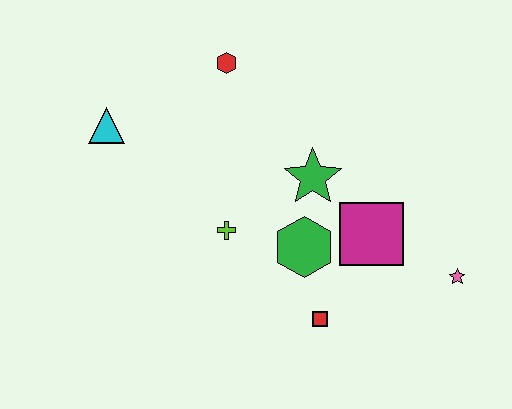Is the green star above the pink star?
Yes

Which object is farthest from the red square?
The cyan triangle is farthest from the red square.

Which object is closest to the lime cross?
The green hexagon is closest to the lime cross.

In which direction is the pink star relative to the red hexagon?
The pink star is to the right of the red hexagon.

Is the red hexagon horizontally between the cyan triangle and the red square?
Yes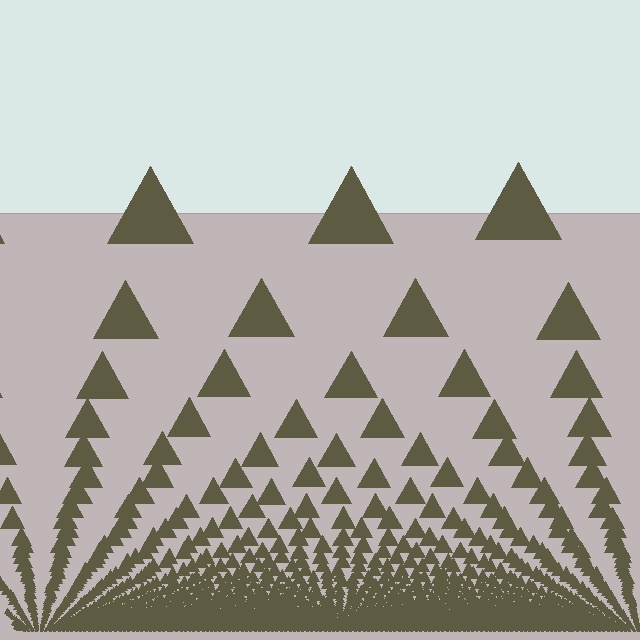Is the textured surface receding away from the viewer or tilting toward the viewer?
The surface appears to tilt toward the viewer. Texture elements get larger and sparser toward the top.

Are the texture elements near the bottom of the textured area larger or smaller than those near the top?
Smaller. The gradient is inverted — elements near the bottom are smaller and denser.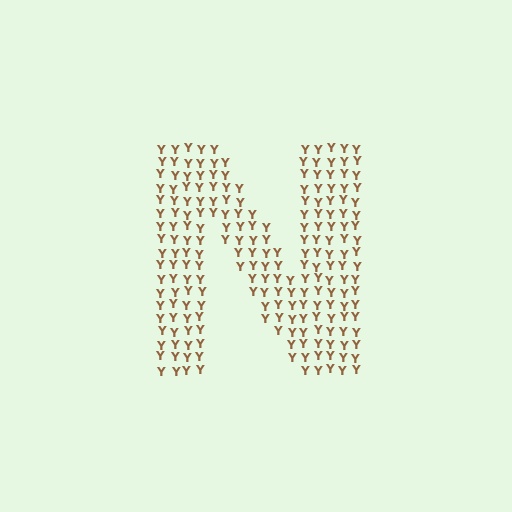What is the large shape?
The large shape is the letter N.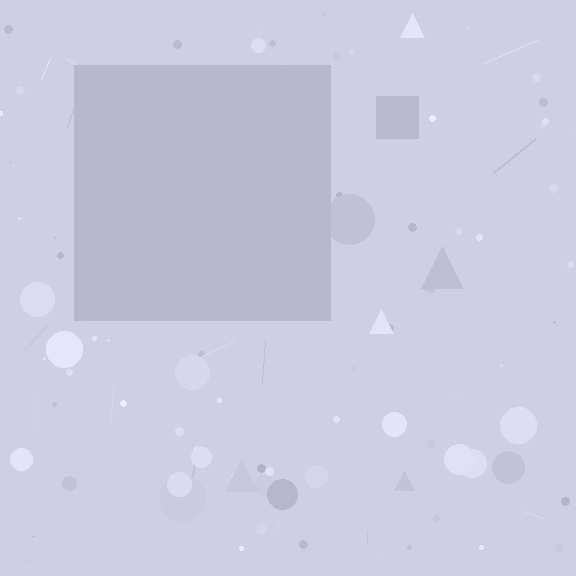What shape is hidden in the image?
A square is hidden in the image.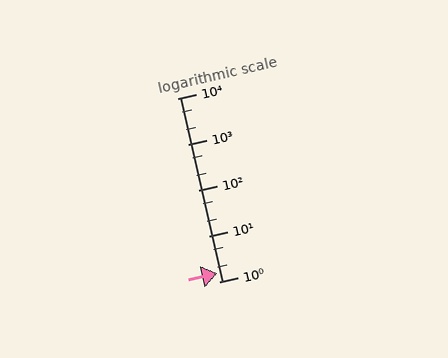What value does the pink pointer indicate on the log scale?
The pointer indicates approximately 1.5.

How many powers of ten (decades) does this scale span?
The scale spans 4 decades, from 1 to 10000.